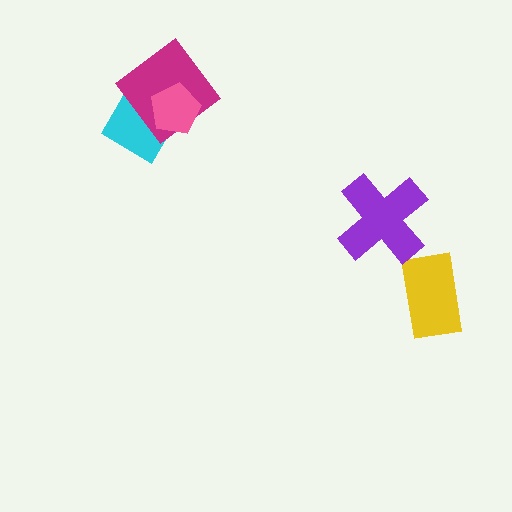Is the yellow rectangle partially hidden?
No, no other shape covers it.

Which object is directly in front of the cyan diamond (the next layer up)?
The magenta diamond is directly in front of the cyan diamond.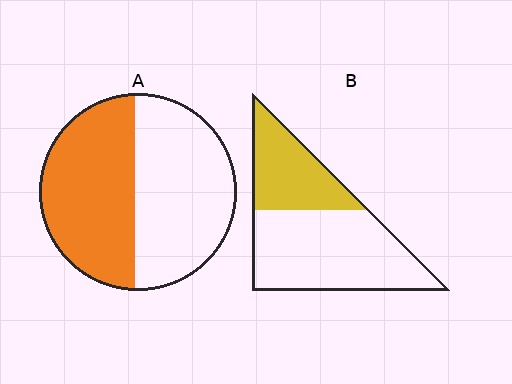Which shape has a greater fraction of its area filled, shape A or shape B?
Shape A.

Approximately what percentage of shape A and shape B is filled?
A is approximately 50% and B is approximately 35%.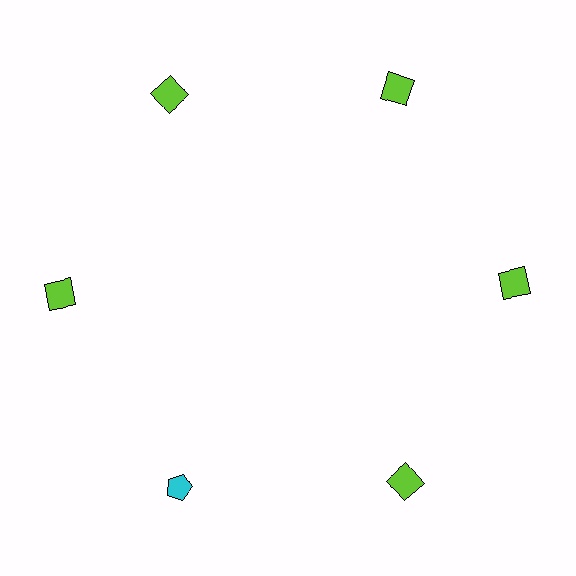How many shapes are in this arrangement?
There are 6 shapes arranged in a ring pattern.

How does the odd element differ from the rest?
It differs in both color (cyan instead of lime) and shape (pentagon instead of square).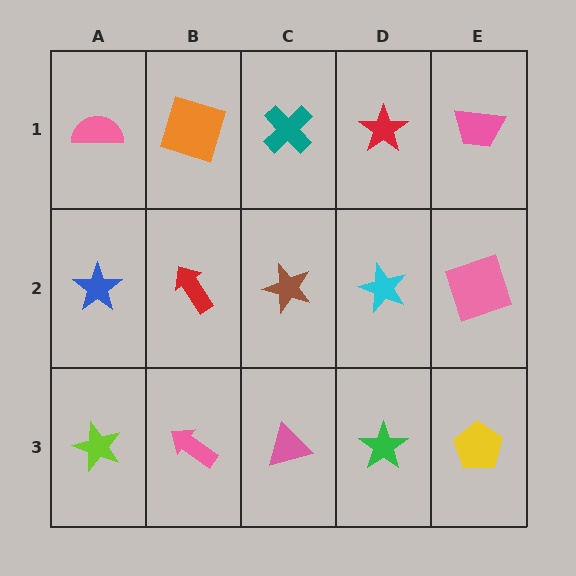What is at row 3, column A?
A lime star.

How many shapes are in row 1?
5 shapes.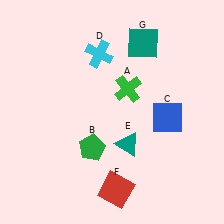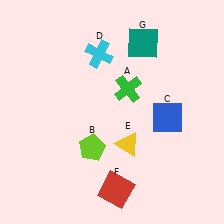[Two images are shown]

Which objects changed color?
B changed from green to lime. E changed from teal to yellow.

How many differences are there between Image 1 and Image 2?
There are 2 differences between the two images.